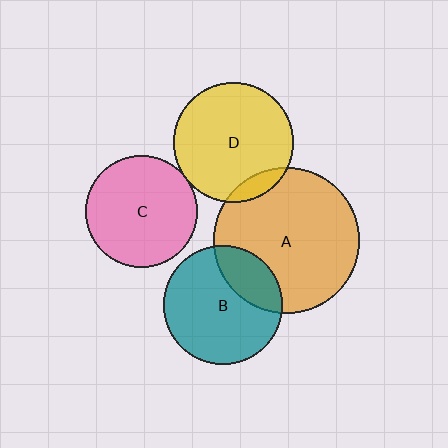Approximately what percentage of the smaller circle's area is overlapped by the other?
Approximately 25%.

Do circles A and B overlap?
Yes.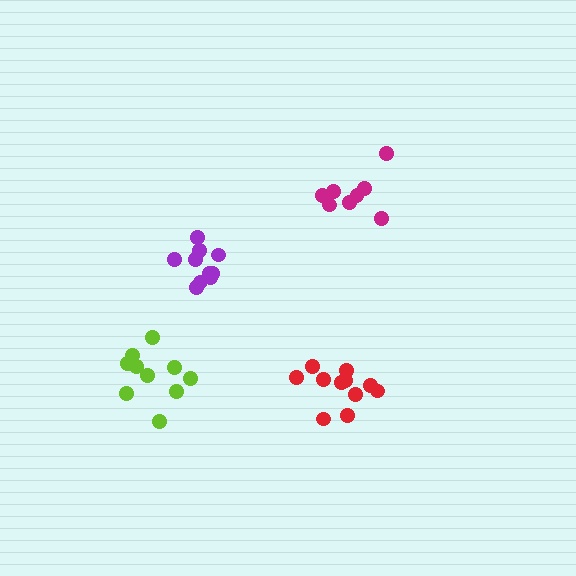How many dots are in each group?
Group 1: 10 dots, Group 2: 8 dots, Group 3: 10 dots, Group 4: 11 dots (39 total).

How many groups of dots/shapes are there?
There are 4 groups.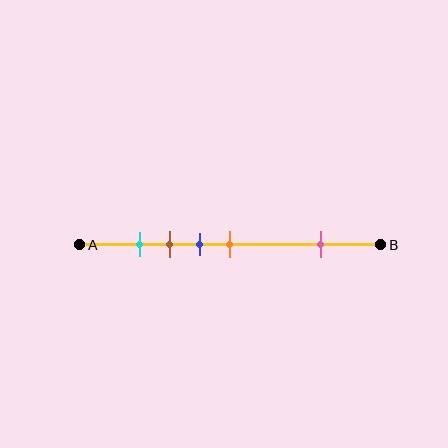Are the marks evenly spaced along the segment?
No, the marks are not evenly spaced.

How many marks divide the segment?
There are 5 marks dividing the segment.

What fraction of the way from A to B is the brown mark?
The brown mark is approximately 30% (0.3) of the way from A to B.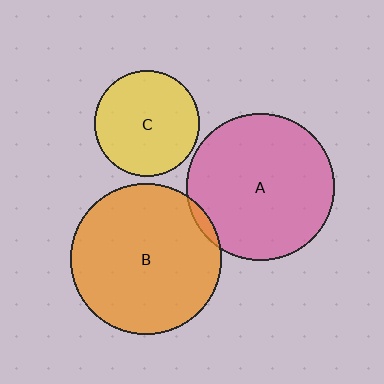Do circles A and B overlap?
Yes.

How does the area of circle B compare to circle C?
Approximately 2.0 times.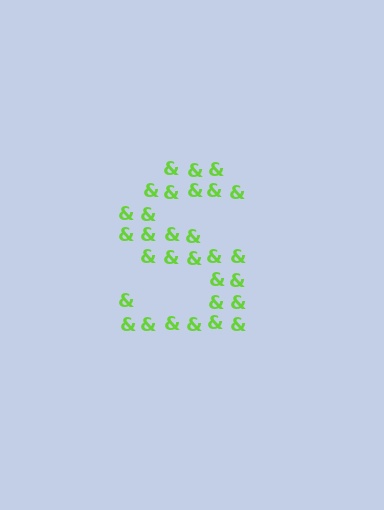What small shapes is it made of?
It is made of small ampersands.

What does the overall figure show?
The overall figure shows the letter S.